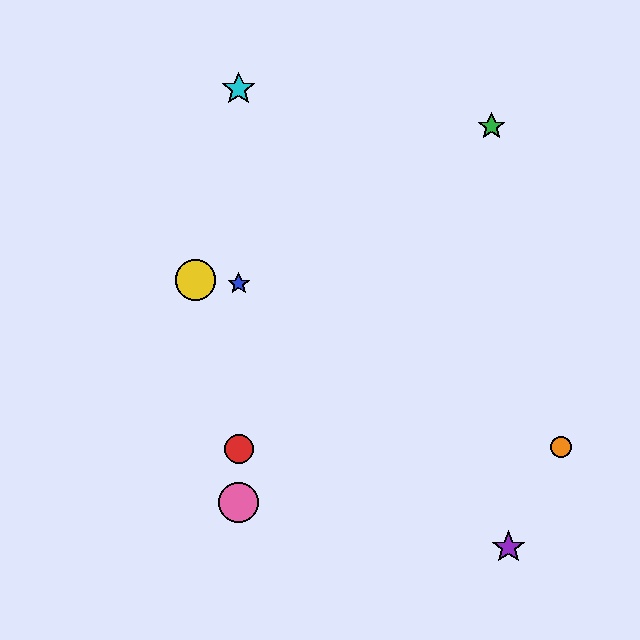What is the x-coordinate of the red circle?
The red circle is at x≈239.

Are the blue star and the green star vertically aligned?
No, the blue star is at x≈239 and the green star is at x≈491.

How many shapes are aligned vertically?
4 shapes (the red circle, the blue star, the cyan star, the pink circle) are aligned vertically.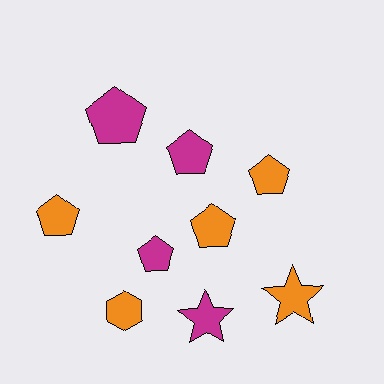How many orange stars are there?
There is 1 orange star.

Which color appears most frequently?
Orange, with 5 objects.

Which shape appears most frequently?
Pentagon, with 6 objects.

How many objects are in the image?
There are 9 objects.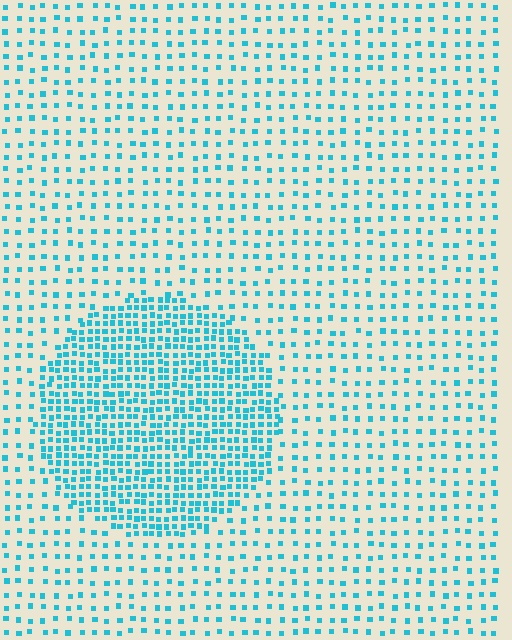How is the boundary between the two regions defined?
The boundary is defined by a change in element density (approximately 2.6x ratio). All elements are the same color, size, and shape.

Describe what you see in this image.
The image contains small cyan elements arranged at two different densities. A circle-shaped region is visible where the elements are more densely packed than the surrounding area.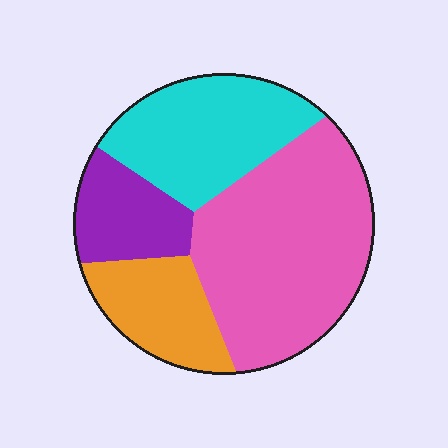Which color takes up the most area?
Pink, at roughly 45%.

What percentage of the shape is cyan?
Cyan covers around 25% of the shape.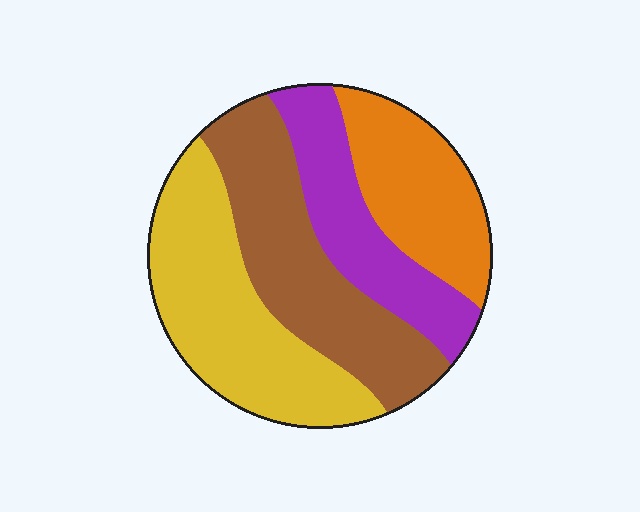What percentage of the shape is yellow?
Yellow covers about 30% of the shape.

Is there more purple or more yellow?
Yellow.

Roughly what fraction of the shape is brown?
Brown covers 29% of the shape.